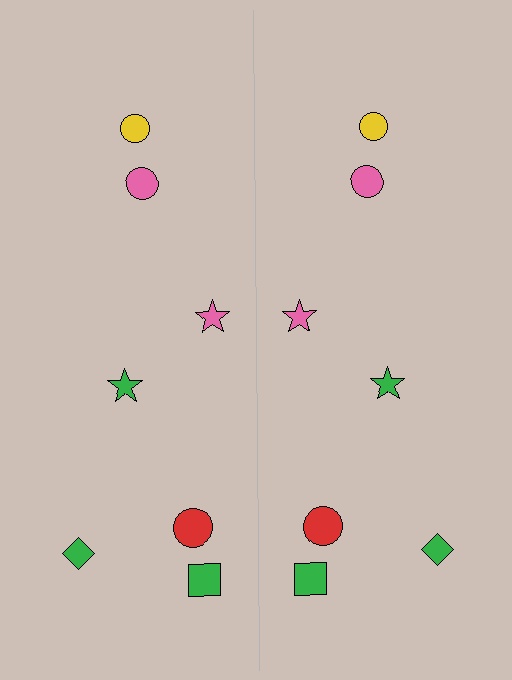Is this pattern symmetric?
Yes, this pattern has bilateral (reflection) symmetry.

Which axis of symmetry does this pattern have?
The pattern has a vertical axis of symmetry running through the center of the image.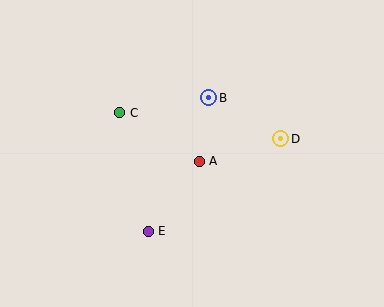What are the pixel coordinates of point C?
Point C is at (120, 113).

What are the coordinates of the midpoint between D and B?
The midpoint between D and B is at (245, 118).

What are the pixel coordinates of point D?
Point D is at (281, 139).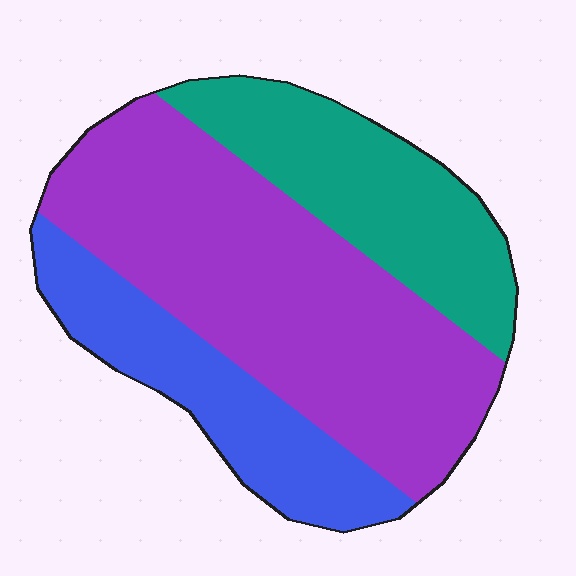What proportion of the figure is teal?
Teal takes up between a sixth and a third of the figure.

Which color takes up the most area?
Purple, at roughly 50%.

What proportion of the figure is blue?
Blue takes up about one fifth (1/5) of the figure.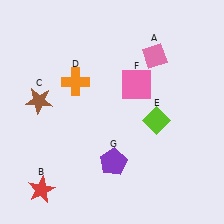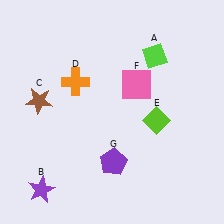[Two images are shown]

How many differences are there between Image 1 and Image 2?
There are 2 differences between the two images.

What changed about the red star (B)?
In Image 1, B is red. In Image 2, it changed to purple.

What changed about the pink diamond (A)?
In Image 1, A is pink. In Image 2, it changed to lime.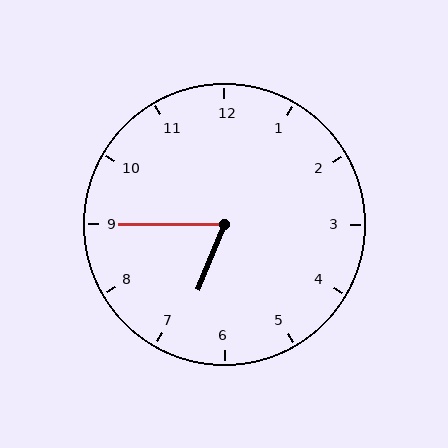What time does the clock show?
6:45.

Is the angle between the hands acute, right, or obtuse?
It is acute.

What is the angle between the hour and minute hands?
Approximately 68 degrees.